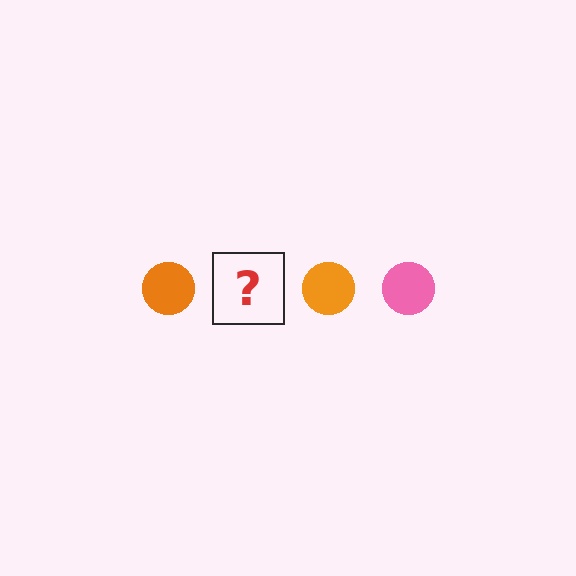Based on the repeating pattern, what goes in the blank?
The blank should be a pink circle.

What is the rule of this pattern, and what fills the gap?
The rule is that the pattern cycles through orange, pink circles. The gap should be filled with a pink circle.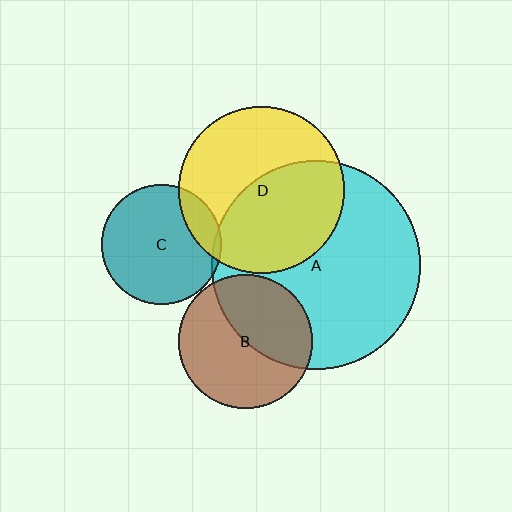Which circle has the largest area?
Circle A (cyan).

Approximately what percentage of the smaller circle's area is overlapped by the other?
Approximately 5%.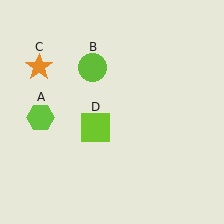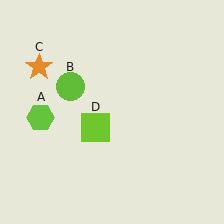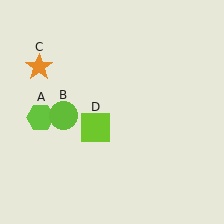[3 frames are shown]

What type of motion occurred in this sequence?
The lime circle (object B) rotated counterclockwise around the center of the scene.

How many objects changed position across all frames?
1 object changed position: lime circle (object B).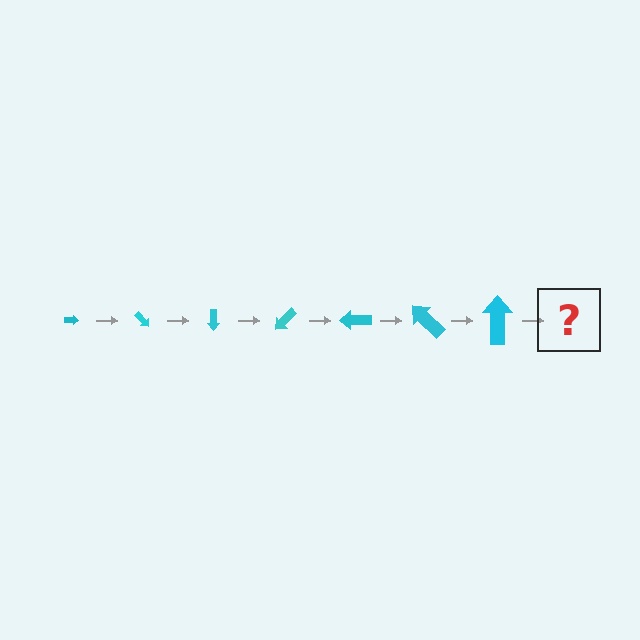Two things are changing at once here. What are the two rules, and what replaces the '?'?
The two rules are that the arrow grows larger each step and it rotates 45 degrees each step. The '?' should be an arrow, larger than the previous one and rotated 315 degrees from the start.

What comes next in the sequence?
The next element should be an arrow, larger than the previous one and rotated 315 degrees from the start.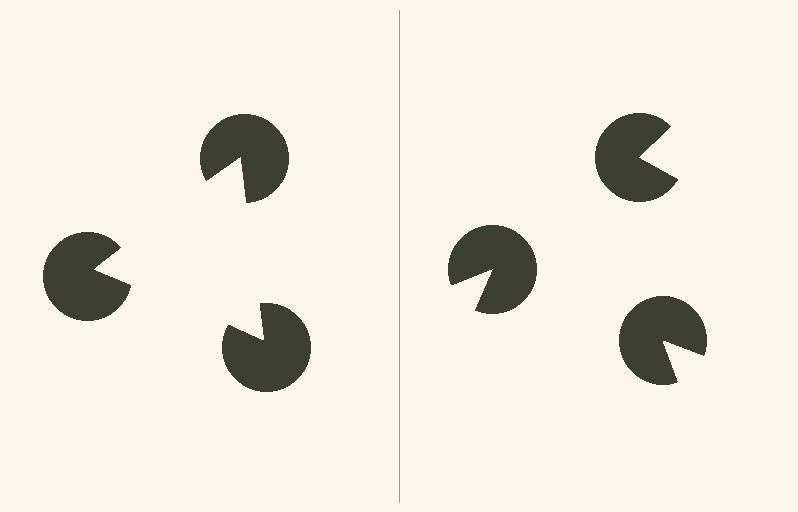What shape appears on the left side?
An illusory triangle.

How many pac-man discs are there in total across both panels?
6 — 3 on each side.